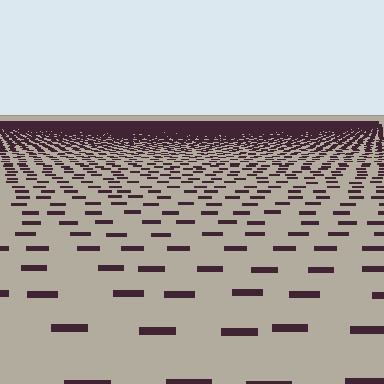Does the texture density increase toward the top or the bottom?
Density increases toward the top.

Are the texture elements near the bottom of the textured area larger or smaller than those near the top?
Larger. Near the bottom, elements are closer to the viewer and appear at a bigger on-screen size.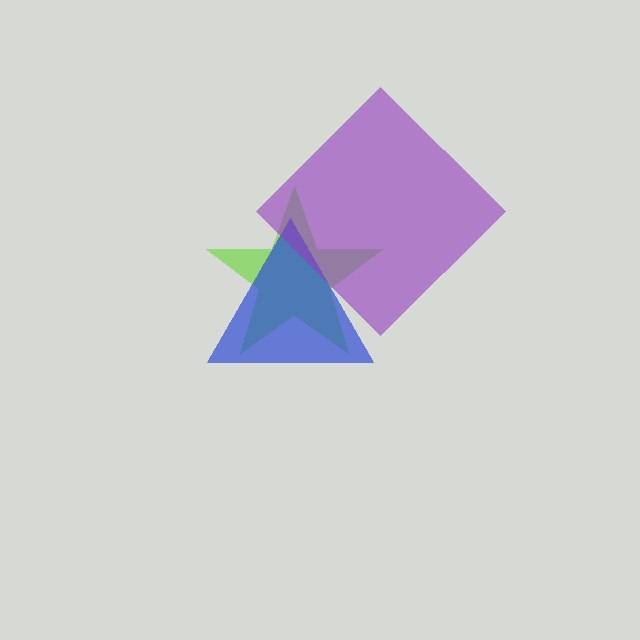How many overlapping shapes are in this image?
There are 3 overlapping shapes in the image.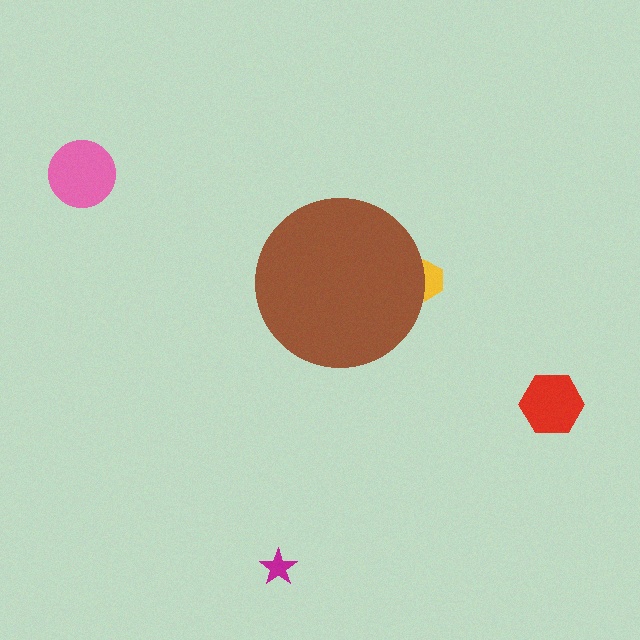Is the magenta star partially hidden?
No, the magenta star is fully visible.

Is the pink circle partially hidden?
No, the pink circle is fully visible.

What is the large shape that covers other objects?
A brown circle.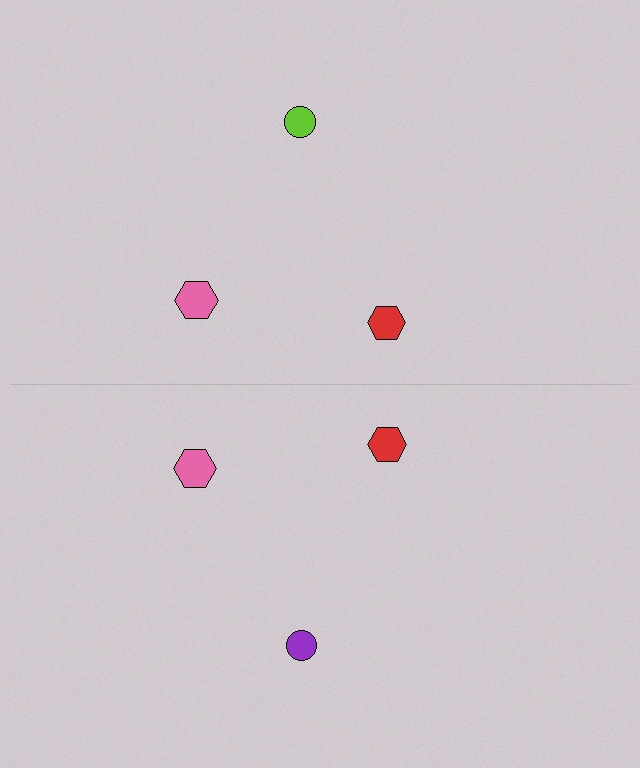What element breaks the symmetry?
The purple circle on the bottom side breaks the symmetry — its mirror counterpart is lime.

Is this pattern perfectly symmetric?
No, the pattern is not perfectly symmetric. The purple circle on the bottom side breaks the symmetry — its mirror counterpart is lime.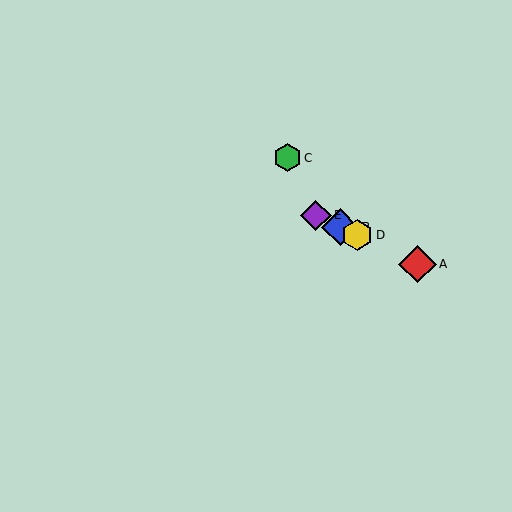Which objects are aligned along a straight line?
Objects A, B, D, E are aligned along a straight line.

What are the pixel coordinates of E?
Object E is at (316, 215).